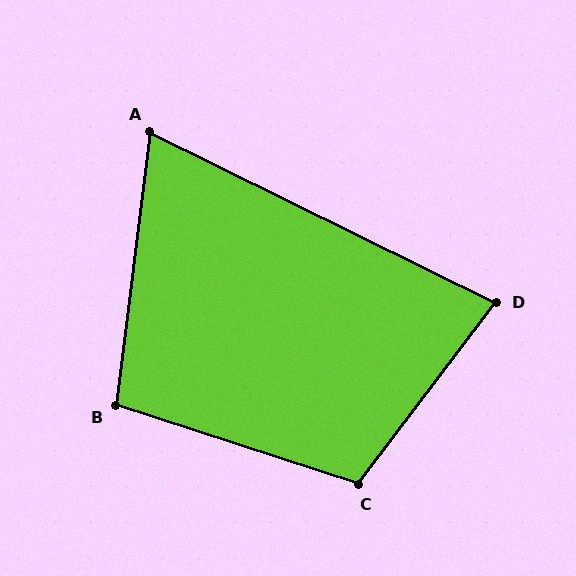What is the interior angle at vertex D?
Approximately 79 degrees (acute).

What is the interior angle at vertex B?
Approximately 101 degrees (obtuse).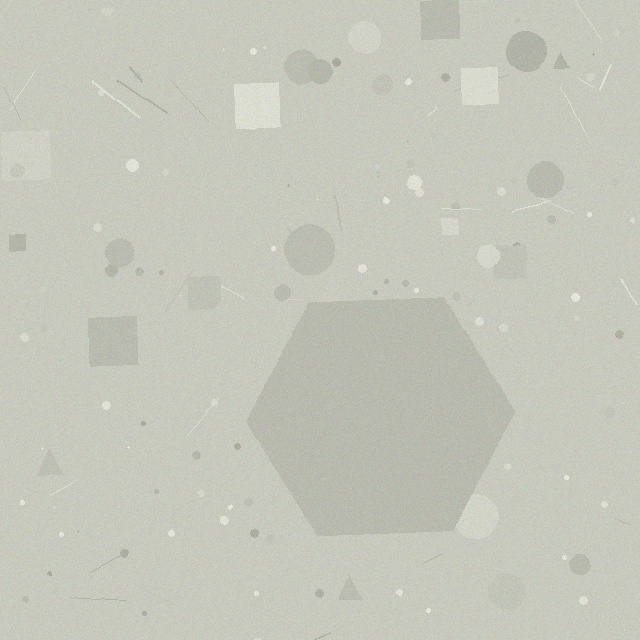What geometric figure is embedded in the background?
A hexagon is embedded in the background.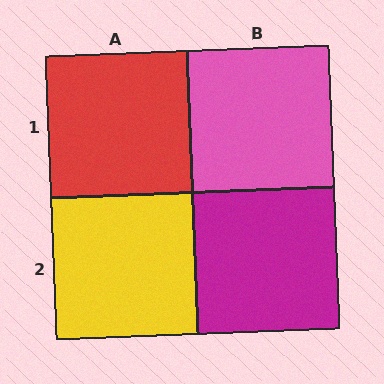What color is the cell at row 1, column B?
Pink.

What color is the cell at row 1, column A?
Red.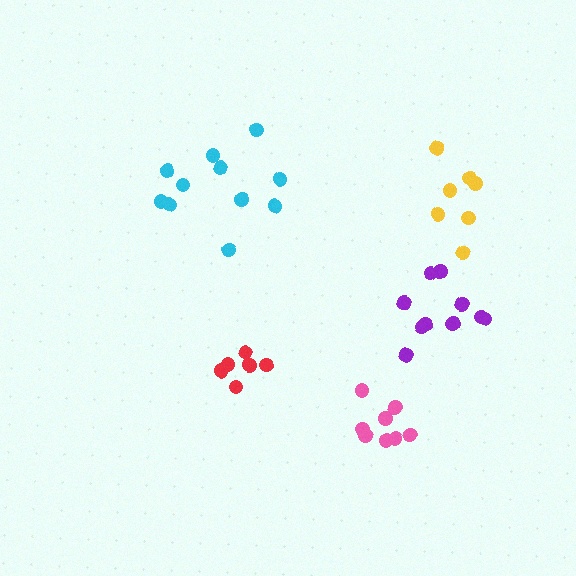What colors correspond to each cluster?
The clusters are colored: cyan, red, pink, yellow, purple.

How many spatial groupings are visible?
There are 5 spatial groupings.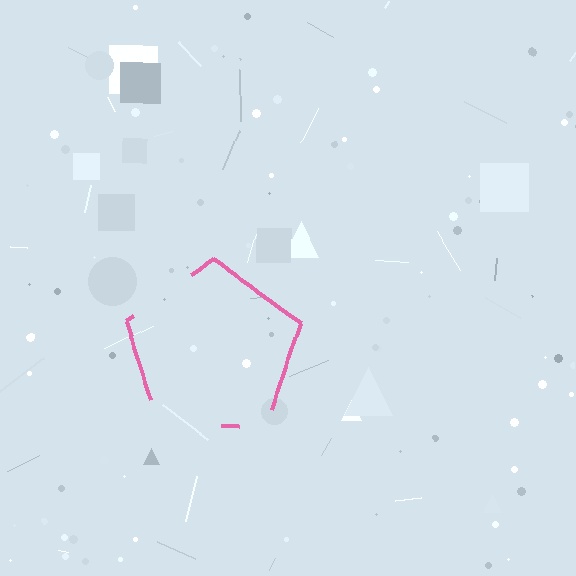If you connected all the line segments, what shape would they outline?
They would outline a pentagon.